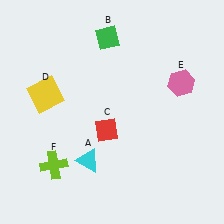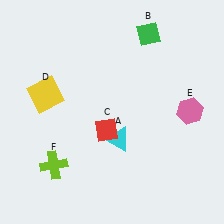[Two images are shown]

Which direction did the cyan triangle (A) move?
The cyan triangle (A) moved right.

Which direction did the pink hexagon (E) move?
The pink hexagon (E) moved down.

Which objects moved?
The objects that moved are: the cyan triangle (A), the green diamond (B), the pink hexagon (E).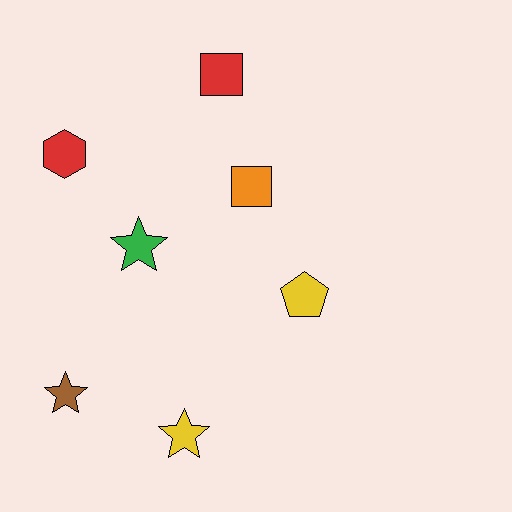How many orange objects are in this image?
There is 1 orange object.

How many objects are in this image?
There are 7 objects.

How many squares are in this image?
There are 2 squares.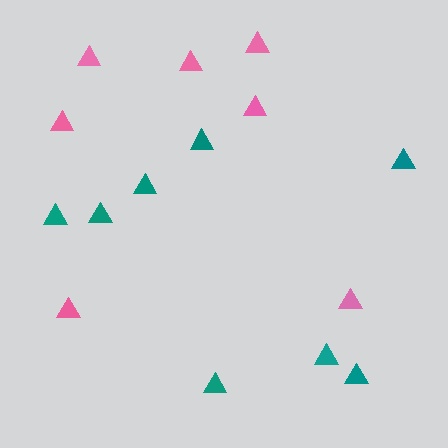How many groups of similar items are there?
There are 2 groups: one group of pink triangles (7) and one group of teal triangles (8).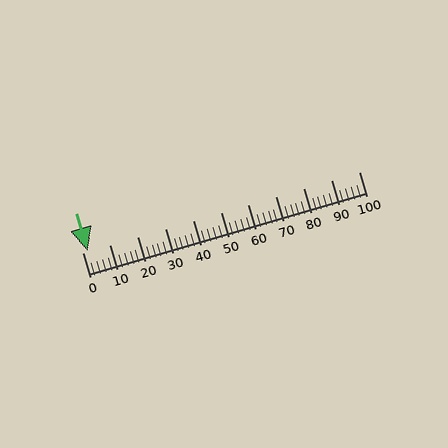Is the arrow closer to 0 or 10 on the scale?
The arrow is closer to 0.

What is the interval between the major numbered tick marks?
The major tick marks are spaced 10 units apart.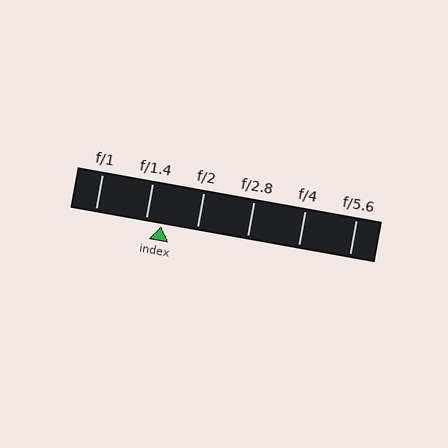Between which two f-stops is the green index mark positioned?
The index mark is between f/1.4 and f/2.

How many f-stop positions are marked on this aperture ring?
There are 6 f-stop positions marked.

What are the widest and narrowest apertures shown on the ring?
The widest aperture shown is f/1 and the narrowest is f/5.6.